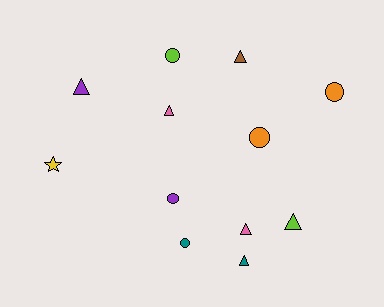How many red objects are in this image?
There are no red objects.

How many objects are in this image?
There are 12 objects.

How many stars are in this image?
There is 1 star.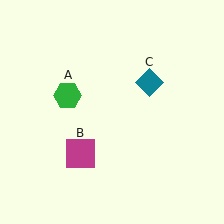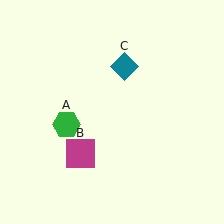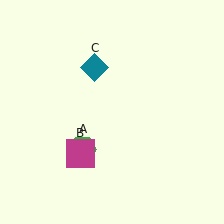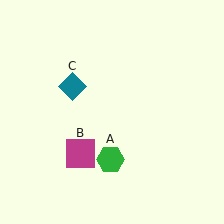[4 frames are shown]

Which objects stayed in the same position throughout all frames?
Magenta square (object B) remained stationary.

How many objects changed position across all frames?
2 objects changed position: green hexagon (object A), teal diamond (object C).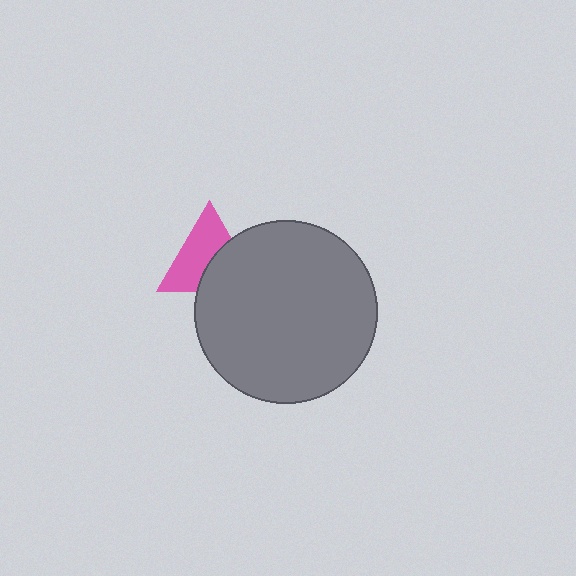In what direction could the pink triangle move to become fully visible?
The pink triangle could move toward the upper-left. That would shift it out from behind the gray circle entirely.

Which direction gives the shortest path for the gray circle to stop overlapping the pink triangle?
Moving toward the lower-right gives the shortest separation.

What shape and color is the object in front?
The object in front is a gray circle.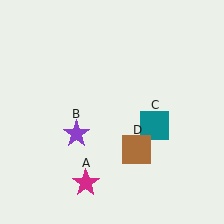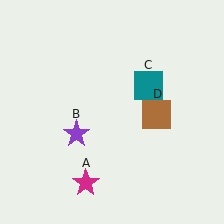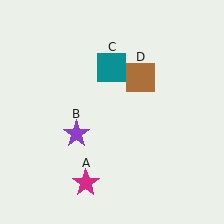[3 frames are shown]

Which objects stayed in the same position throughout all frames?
Magenta star (object A) and purple star (object B) remained stationary.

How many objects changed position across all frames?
2 objects changed position: teal square (object C), brown square (object D).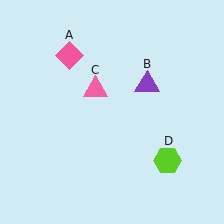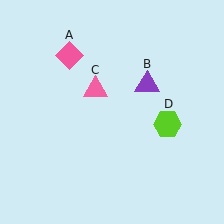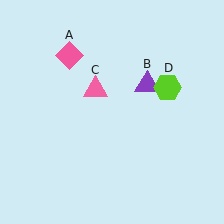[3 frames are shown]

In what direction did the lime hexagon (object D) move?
The lime hexagon (object D) moved up.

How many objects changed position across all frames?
1 object changed position: lime hexagon (object D).